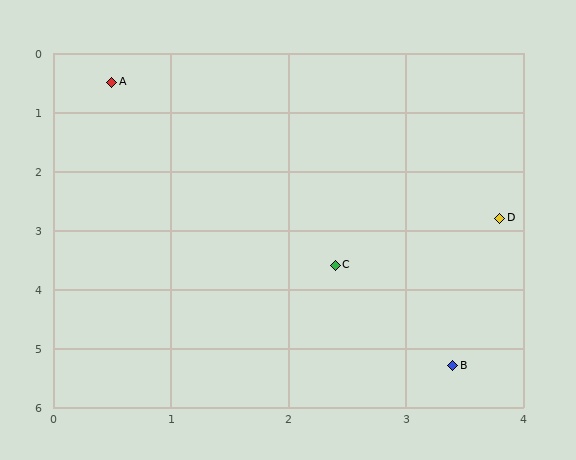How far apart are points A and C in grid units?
Points A and C are about 3.6 grid units apart.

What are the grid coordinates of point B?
Point B is at approximately (3.4, 5.3).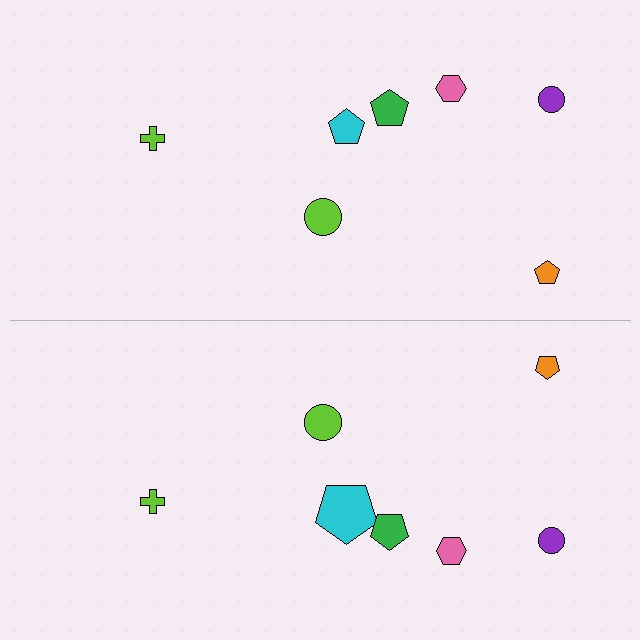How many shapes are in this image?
There are 14 shapes in this image.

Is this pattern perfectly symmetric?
No, the pattern is not perfectly symmetric. The cyan pentagon on the bottom side has a different size than its mirror counterpart.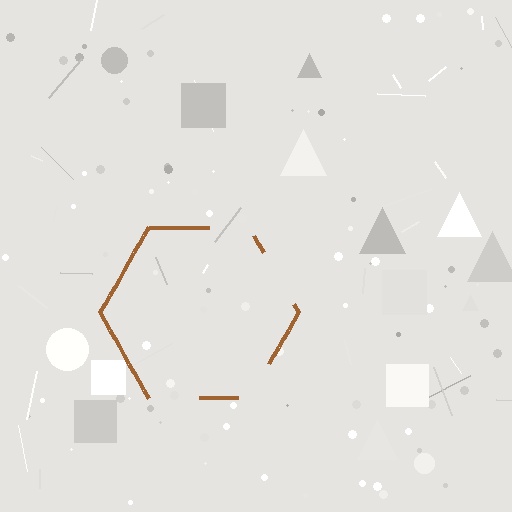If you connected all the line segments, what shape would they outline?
They would outline a hexagon.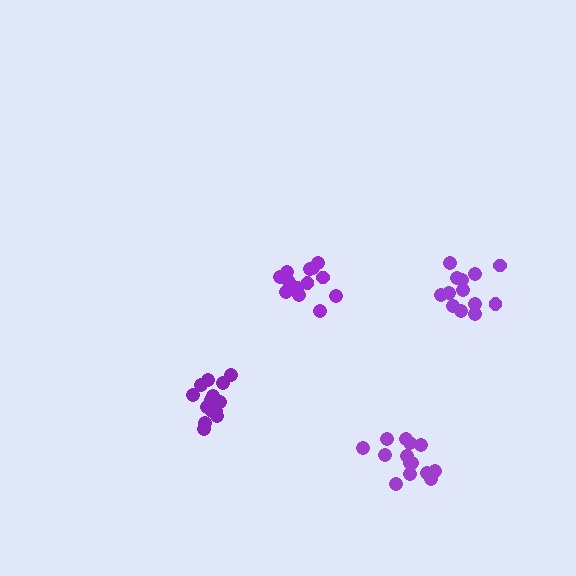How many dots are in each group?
Group 1: 13 dots, Group 2: 16 dots, Group 3: 14 dots, Group 4: 13 dots (56 total).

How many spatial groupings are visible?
There are 4 spatial groupings.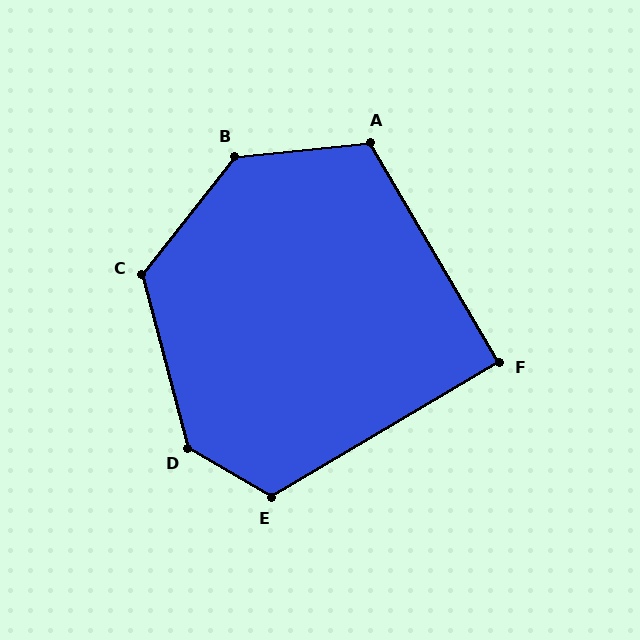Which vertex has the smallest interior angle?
F, at approximately 90 degrees.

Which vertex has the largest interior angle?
D, at approximately 135 degrees.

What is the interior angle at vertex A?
Approximately 115 degrees (obtuse).